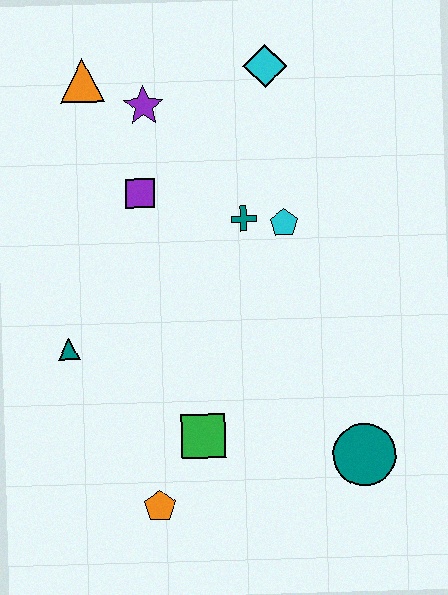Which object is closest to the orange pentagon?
The green square is closest to the orange pentagon.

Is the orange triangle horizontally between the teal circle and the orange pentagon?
No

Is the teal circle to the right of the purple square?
Yes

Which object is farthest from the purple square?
The teal circle is farthest from the purple square.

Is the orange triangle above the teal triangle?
Yes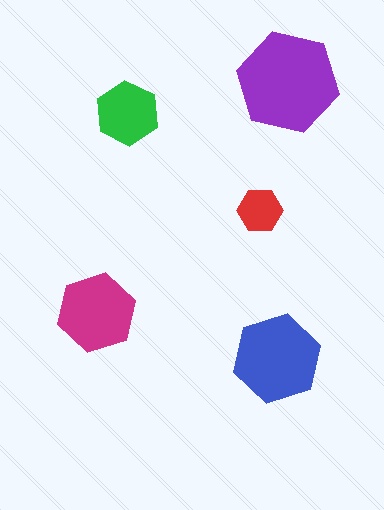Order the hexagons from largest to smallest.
the purple one, the blue one, the magenta one, the green one, the red one.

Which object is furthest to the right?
The purple hexagon is rightmost.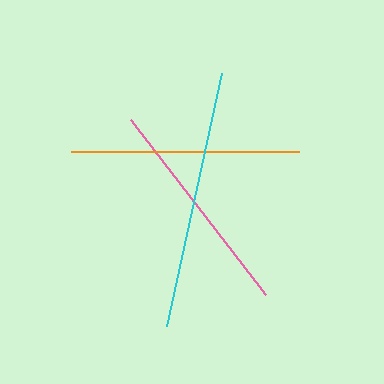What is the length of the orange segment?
The orange segment is approximately 228 pixels long.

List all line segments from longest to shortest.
From longest to shortest: cyan, orange, pink.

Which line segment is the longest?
The cyan line is the longest at approximately 260 pixels.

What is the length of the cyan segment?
The cyan segment is approximately 260 pixels long.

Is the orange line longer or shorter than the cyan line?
The cyan line is longer than the orange line.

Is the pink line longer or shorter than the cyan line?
The cyan line is longer than the pink line.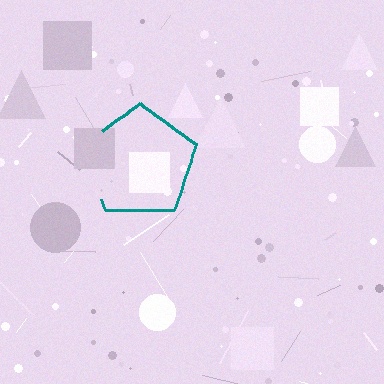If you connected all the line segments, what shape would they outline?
They would outline a pentagon.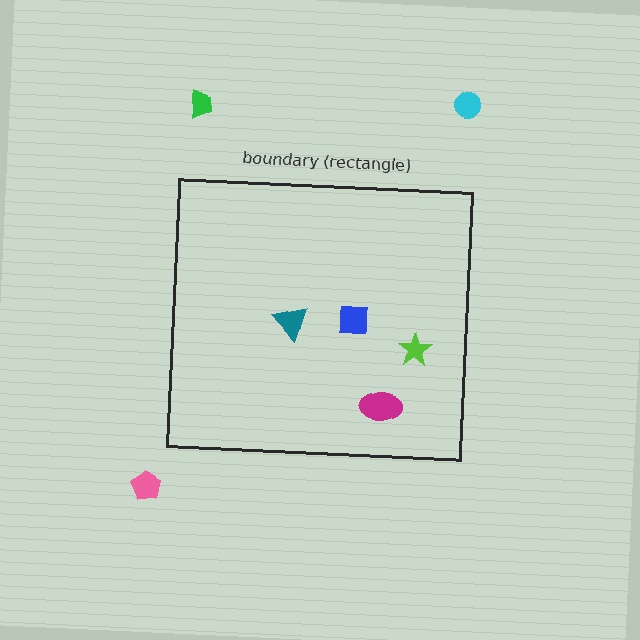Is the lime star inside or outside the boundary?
Inside.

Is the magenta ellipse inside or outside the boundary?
Inside.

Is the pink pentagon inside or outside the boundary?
Outside.